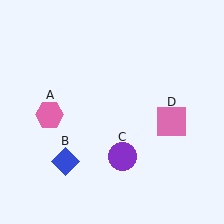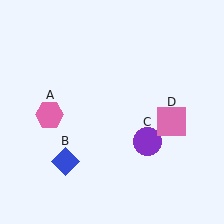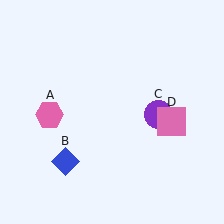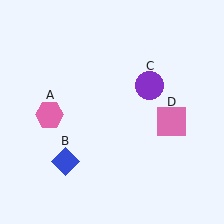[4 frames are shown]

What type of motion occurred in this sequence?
The purple circle (object C) rotated counterclockwise around the center of the scene.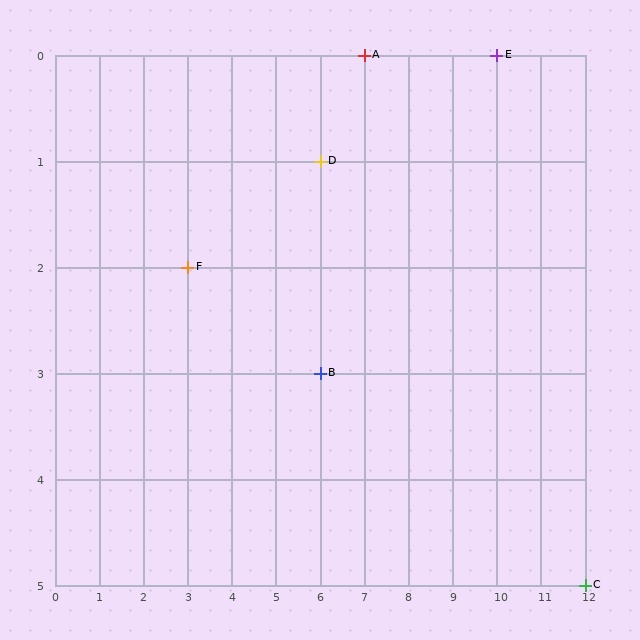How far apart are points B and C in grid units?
Points B and C are 6 columns and 2 rows apart (about 6.3 grid units diagonally).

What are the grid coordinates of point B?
Point B is at grid coordinates (6, 3).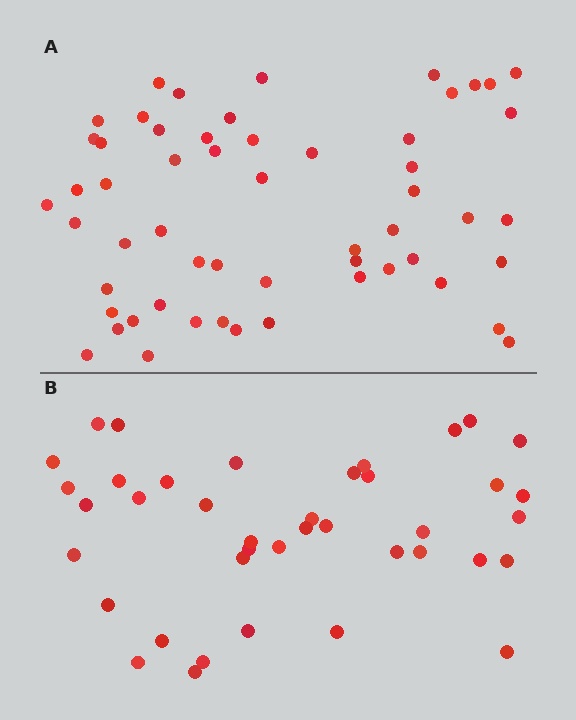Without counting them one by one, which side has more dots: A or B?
Region A (the top region) has more dots.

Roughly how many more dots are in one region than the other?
Region A has approximately 15 more dots than region B.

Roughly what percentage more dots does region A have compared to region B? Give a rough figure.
About 40% more.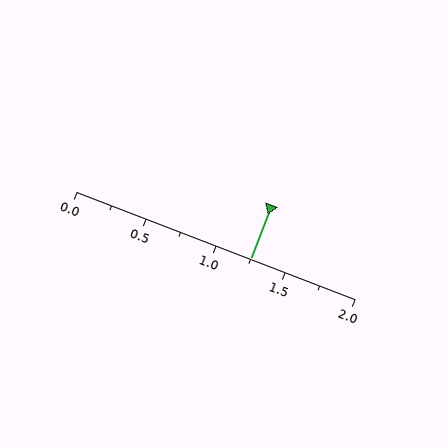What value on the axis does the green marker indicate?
The marker indicates approximately 1.25.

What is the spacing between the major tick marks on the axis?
The major ticks are spaced 0.5 apart.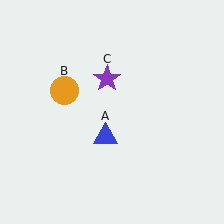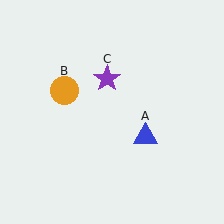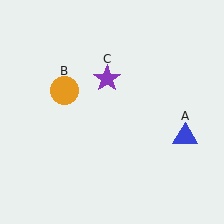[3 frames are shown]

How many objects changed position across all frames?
1 object changed position: blue triangle (object A).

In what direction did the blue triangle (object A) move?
The blue triangle (object A) moved right.